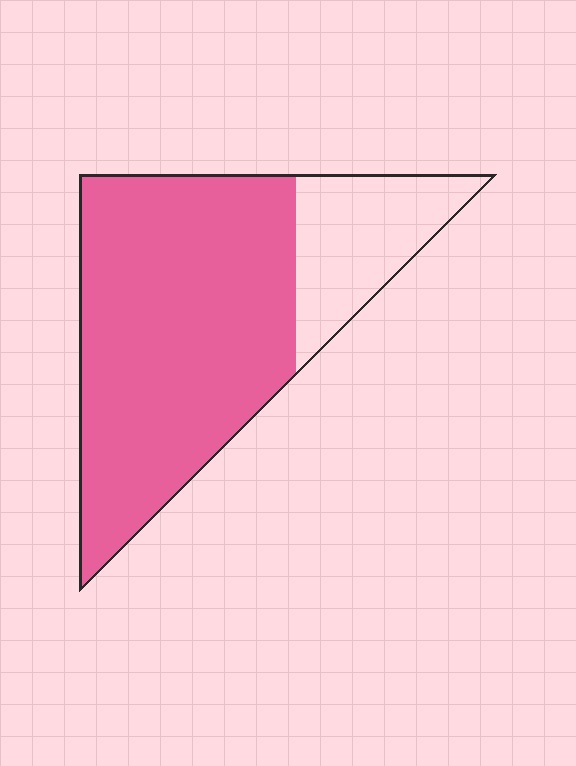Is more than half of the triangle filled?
Yes.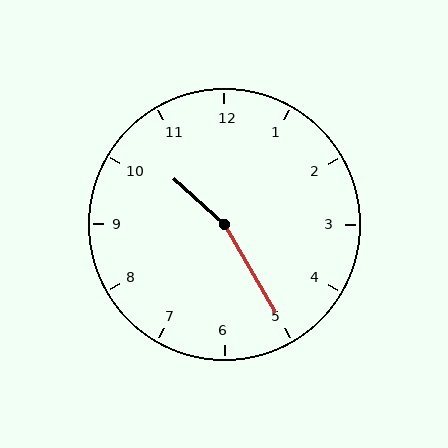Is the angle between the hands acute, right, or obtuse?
It is obtuse.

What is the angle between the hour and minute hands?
Approximately 162 degrees.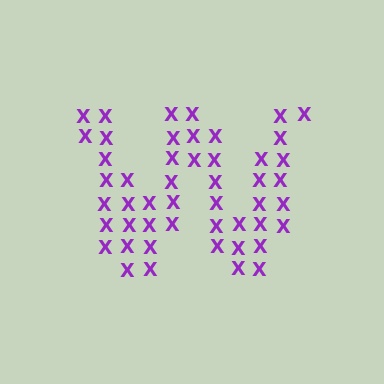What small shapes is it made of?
It is made of small letter X's.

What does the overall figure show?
The overall figure shows the letter W.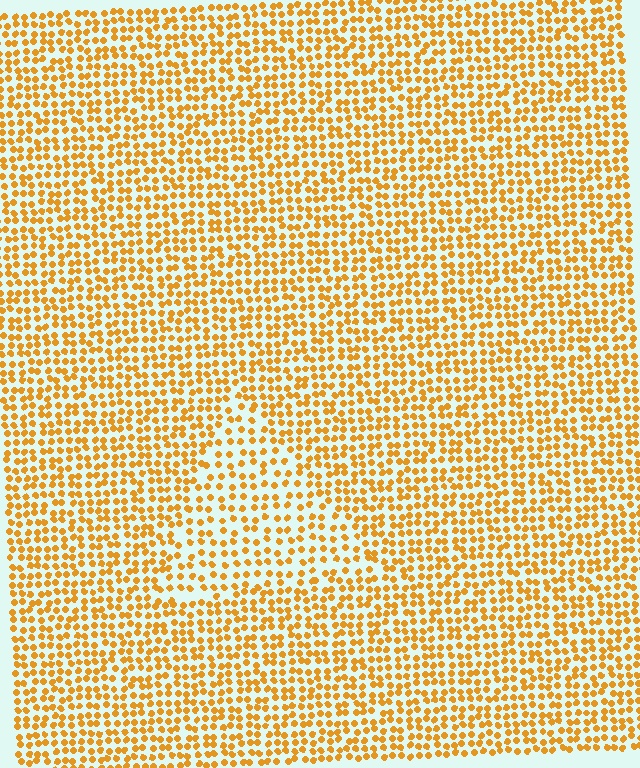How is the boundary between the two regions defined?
The boundary is defined by a change in element density (approximately 1.6x ratio). All elements are the same color, size, and shape.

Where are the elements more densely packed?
The elements are more densely packed outside the triangle boundary.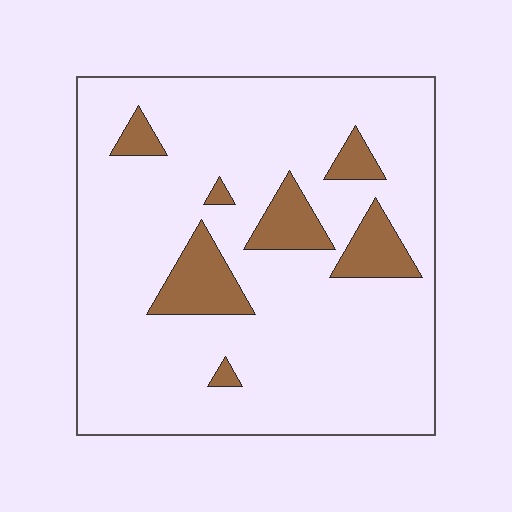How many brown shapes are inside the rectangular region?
7.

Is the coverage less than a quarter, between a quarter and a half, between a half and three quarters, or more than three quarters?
Less than a quarter.